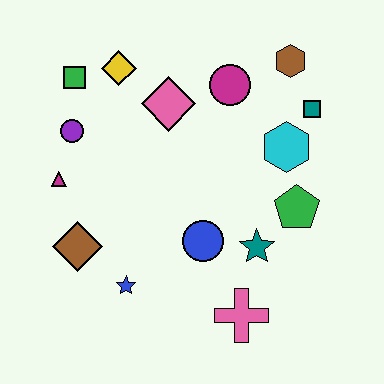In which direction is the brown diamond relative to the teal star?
The brown diamond is to the left of the teal star.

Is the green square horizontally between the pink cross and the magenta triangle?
Yes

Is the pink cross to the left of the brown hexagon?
Yes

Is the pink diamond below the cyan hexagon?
No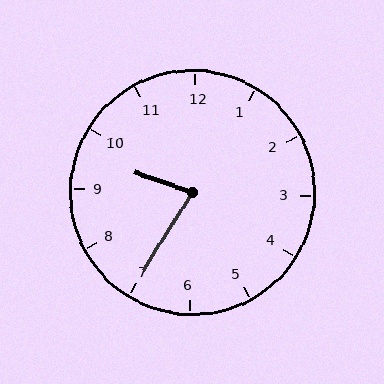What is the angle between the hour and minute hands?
Approximately 78 degrees.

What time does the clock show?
9:35.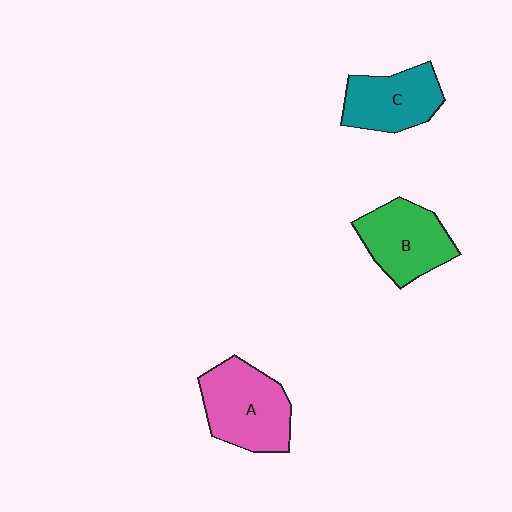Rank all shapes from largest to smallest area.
From largest to smallest: A (pink), B (green), C (teal).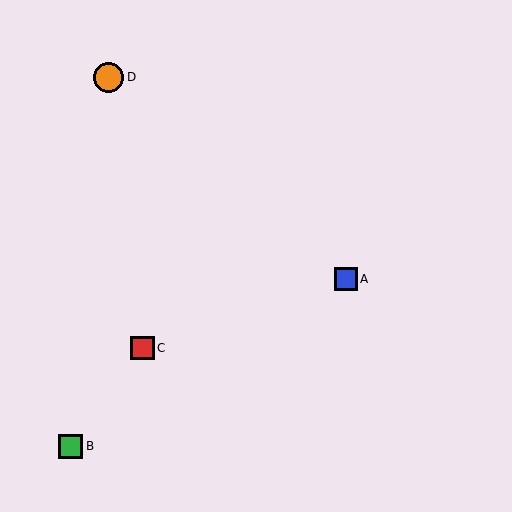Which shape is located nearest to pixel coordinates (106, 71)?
The orange circle (labeled D) at (109, 77) is nearest to that location.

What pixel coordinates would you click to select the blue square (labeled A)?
Click at (346, 279) to select the blue square A.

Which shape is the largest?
The orange circle (labeled D) is the largest.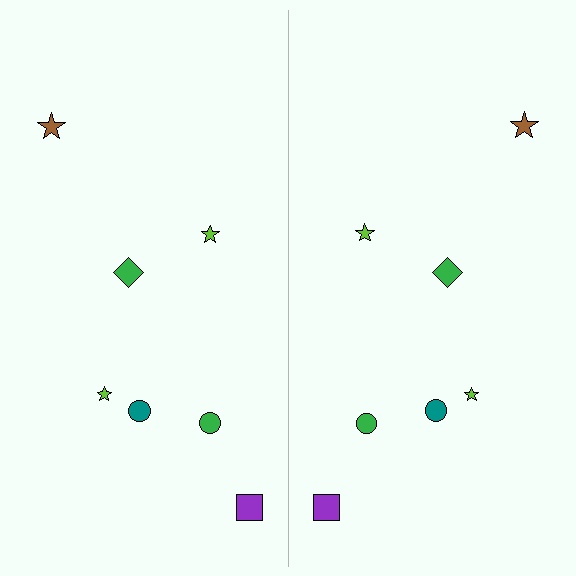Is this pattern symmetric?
Yes, this pattern has bilateral (reflection) symmetry.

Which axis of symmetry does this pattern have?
The pattern has a vertical axis of symmetry running through the center of the image.